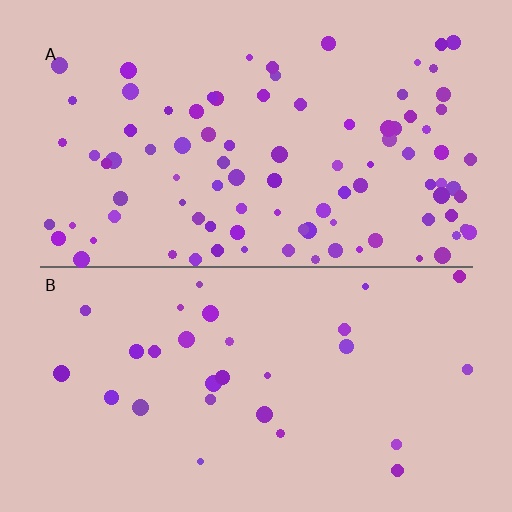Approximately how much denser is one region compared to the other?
Approximately 3.2× — region A over region B.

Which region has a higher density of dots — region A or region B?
A (the top).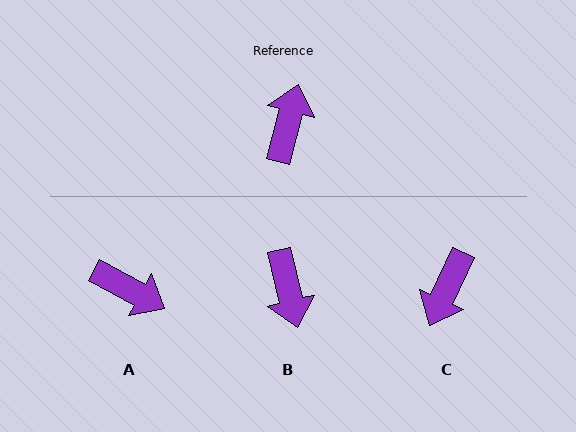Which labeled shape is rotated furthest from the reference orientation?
C, about 170 degrees away.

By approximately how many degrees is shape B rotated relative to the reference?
Approximately 152 degrees clockwise.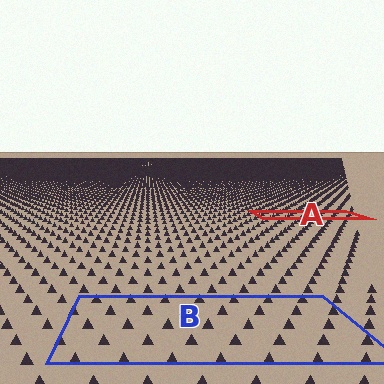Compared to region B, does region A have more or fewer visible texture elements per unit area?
Region A has more texture elements per unit area — they are packed more densely because it is farther away.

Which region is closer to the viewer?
Region B is closer. The texture elements there are larger and more spread out.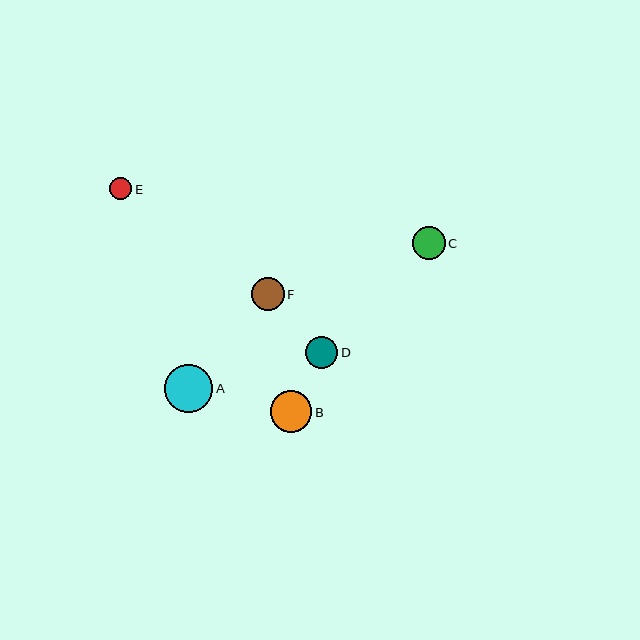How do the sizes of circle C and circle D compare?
Circle C and circle D are approximately the same size.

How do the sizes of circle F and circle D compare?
Circle F and circle D are approximately the same size.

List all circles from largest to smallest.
From largest to smallest: A, B, C, F, D, E.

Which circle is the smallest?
Circle E is the smallest with a size of approximately 22 pixels.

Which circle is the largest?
Circle A is the largest with a size of approximately 48 pixels.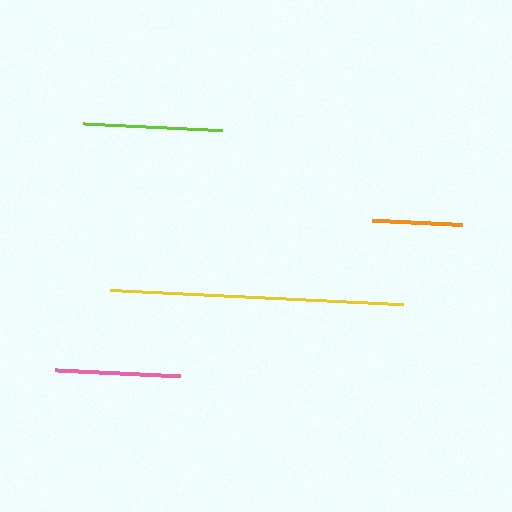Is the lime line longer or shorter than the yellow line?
The yellow line is longer than the lime line.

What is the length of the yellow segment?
The yellow segment is approximately 293 pixels long.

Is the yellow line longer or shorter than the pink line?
The yellow line is longer than the pink line.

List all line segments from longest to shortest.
From longest to shortest: yellow, lime, pink, orange.